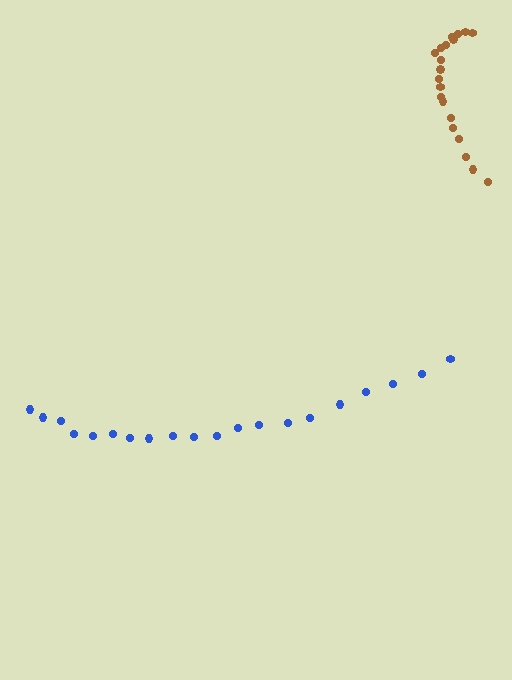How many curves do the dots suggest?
There are 2 distinct paths.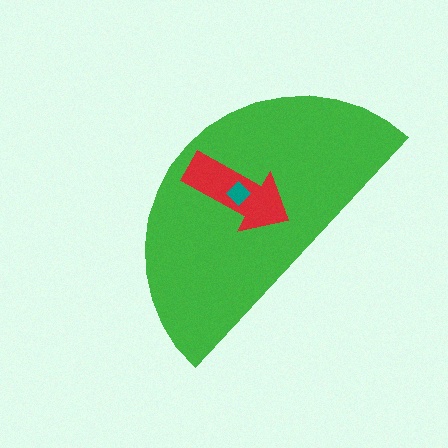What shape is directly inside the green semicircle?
The red arrow.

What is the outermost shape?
The green semicircle.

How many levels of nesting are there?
3.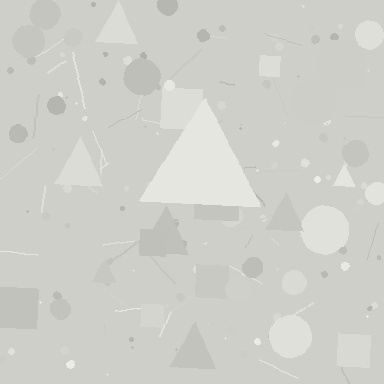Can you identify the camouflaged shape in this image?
The camouflaged shape is a triangle.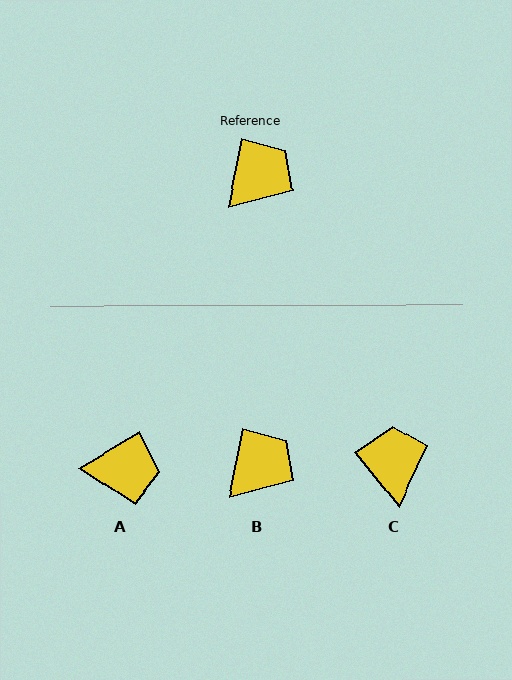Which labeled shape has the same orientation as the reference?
B.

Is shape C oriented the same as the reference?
No, it is off by about 50 degrees.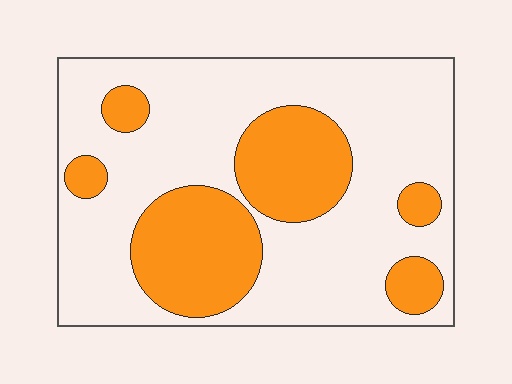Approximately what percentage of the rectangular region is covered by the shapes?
Approximately 30%.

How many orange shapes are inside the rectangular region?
6.